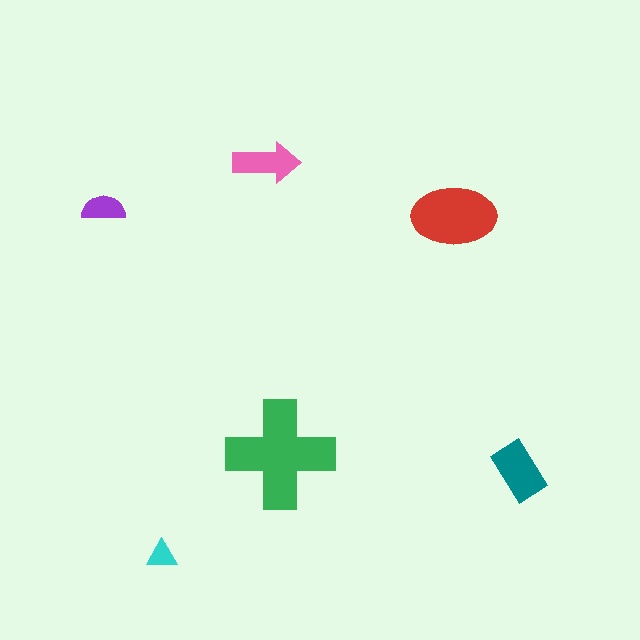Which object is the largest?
The green cross.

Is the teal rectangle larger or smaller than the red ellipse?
Smaller.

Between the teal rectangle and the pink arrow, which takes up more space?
The teal rectangle.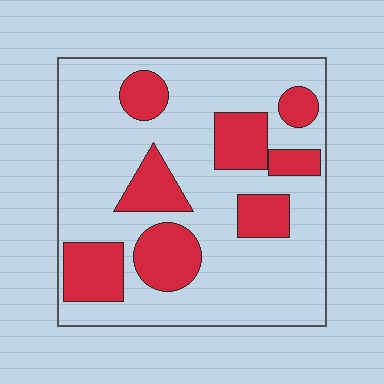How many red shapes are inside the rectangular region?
8.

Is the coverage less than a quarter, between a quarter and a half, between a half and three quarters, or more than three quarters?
Between a quarter and a half.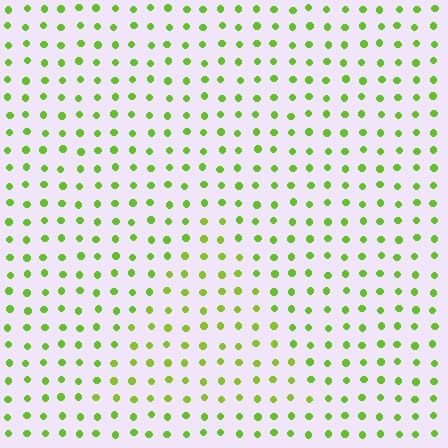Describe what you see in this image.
The image is filled with small lime elements in a uniform arrangement. A triangle-shaped region is visible where the elements are tinted to a slightly different hue, forming a subtle color boundary.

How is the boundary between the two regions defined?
The boundary is defined purely by a slight shift in hue (about 14 degrees). Spacing, size, and orientation are identical on both sides.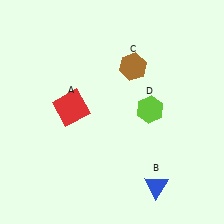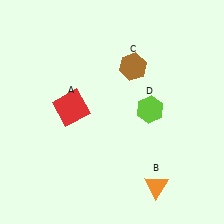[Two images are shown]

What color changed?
The triangle (B) changed from blue in Image 1 to orange in Image 2.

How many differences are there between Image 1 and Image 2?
There is 1 difference between the two images.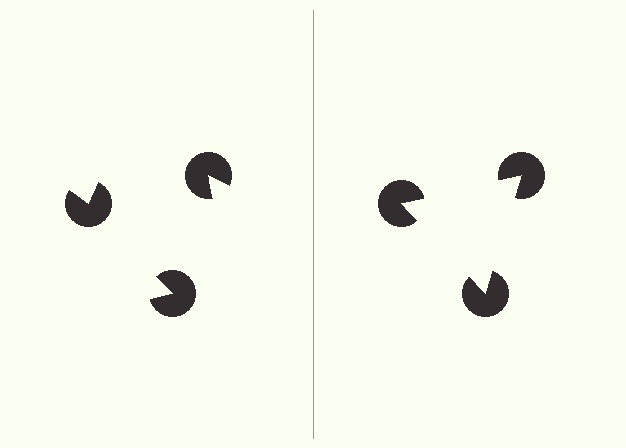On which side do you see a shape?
An illusory triangle appears on the right side. On the left side the wedge cuts are rotated, so no coherent shape forms.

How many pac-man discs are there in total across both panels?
6 — 3 on each side.